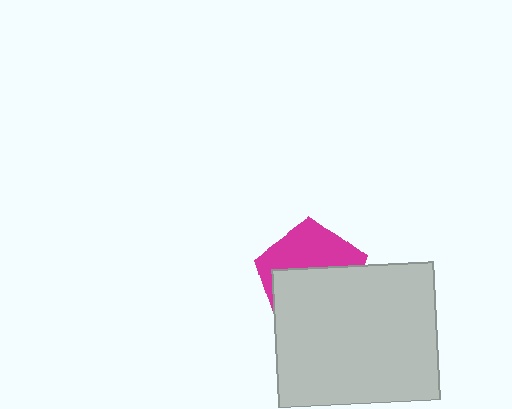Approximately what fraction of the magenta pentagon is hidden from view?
Roughly 57% of the magenta pentagon is hidden behind the light gray rectangle.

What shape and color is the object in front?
The object in front is a light gray rectangle.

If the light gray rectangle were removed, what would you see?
You would see the complete magenta pentagon.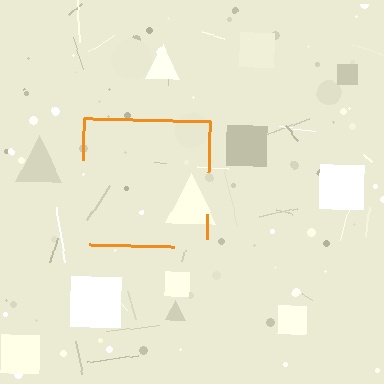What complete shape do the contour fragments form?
The contour fragments form a square.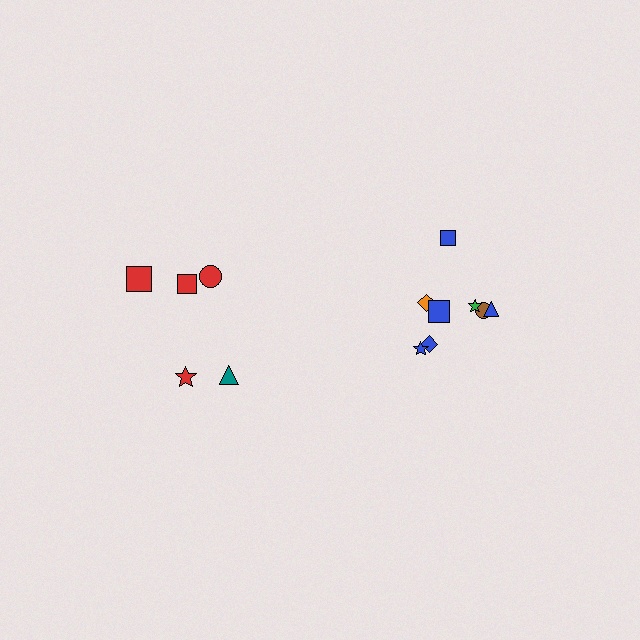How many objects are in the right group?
There are 8 objects.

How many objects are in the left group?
There are 5 objects.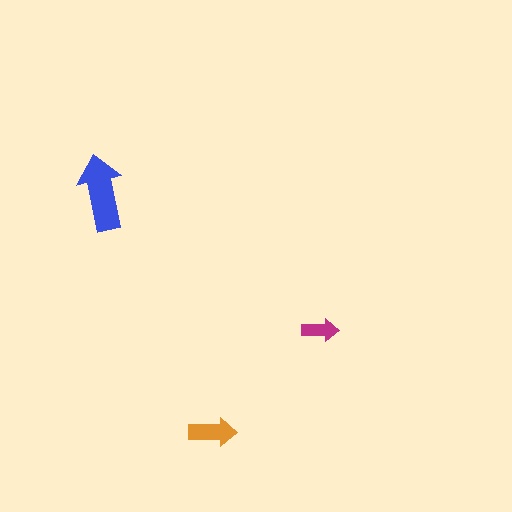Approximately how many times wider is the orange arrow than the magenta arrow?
About 1.5 times wider.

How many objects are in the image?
There are 3 objects in the image.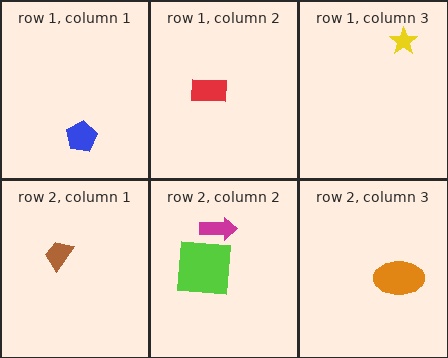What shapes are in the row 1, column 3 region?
The yellow star.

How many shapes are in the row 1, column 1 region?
1.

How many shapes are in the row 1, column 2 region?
1.